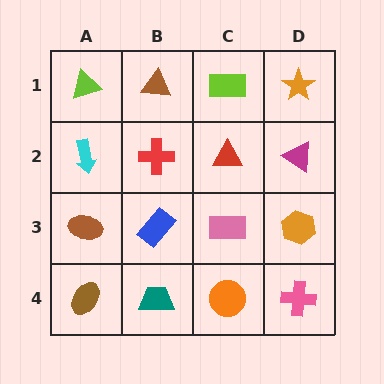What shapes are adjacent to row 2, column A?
A lime triangle (row 1, column A), a brown ellipse (row 3, column A), a red cross (row 2, column B).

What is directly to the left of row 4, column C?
A teal trapezoid.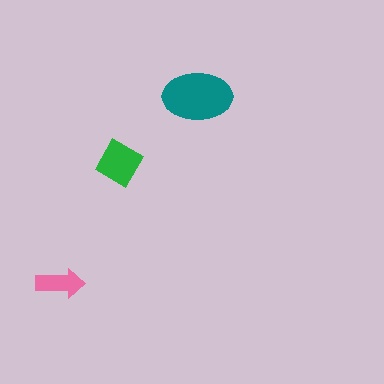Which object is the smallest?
The pink arrow.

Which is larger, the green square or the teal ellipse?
The teal ellipse.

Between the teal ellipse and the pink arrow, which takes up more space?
The teal ellipse.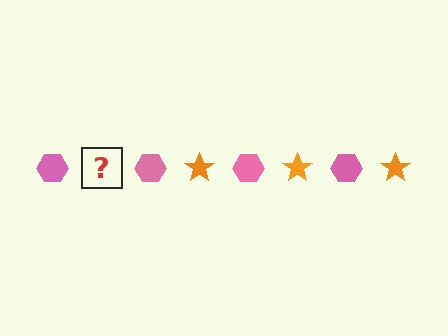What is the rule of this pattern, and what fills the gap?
The rule is that the pattern alternates between pink hexagon and orange star. The gap should be filled with an orange star.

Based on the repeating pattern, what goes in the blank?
The blank should be an orange star.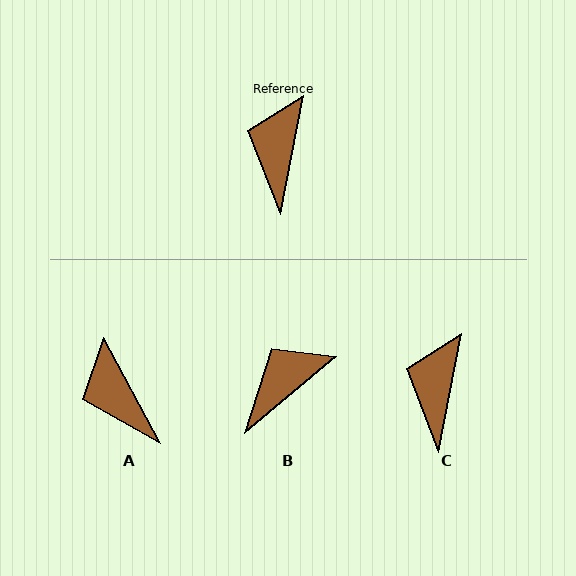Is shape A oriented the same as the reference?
No, it is off by about 39 degrees.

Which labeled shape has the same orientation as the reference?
C.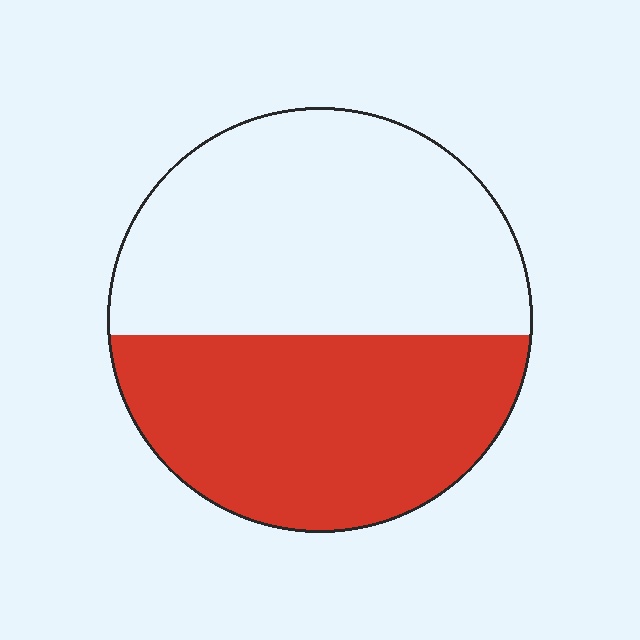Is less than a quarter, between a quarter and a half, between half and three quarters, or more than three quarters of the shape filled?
Between a quarter and a half.